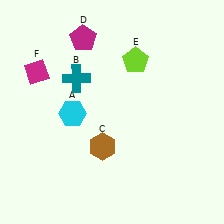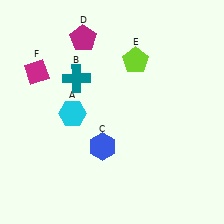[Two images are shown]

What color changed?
The hexagon (C) changed from brown in Image 1 to blue in Image 2.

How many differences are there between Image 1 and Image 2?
There is 1 difference between the two images.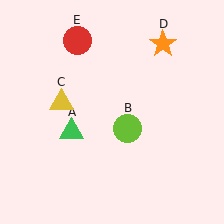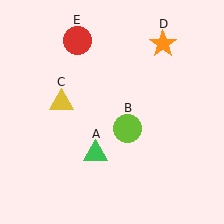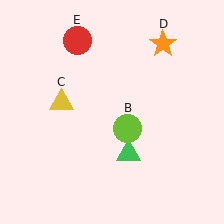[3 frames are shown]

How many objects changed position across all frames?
1 object changed position: green triangle (object A).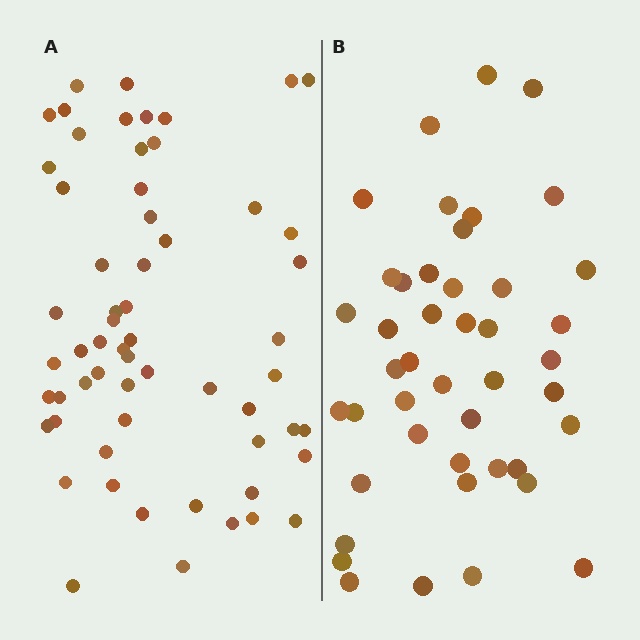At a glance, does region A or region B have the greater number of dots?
Region A (the left region) has more dots.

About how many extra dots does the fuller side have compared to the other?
Region A has approximately 15 more dots than region B.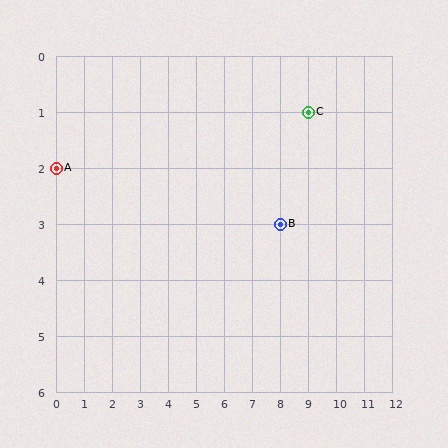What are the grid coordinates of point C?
Point C is at grid coordinates (9, 1).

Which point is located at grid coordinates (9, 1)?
Point C is at (9, 1).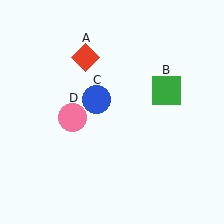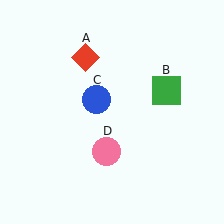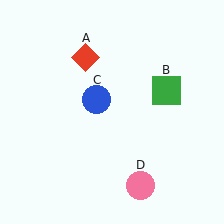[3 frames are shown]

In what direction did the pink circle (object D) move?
The pink circle (object D) moved down and to the right.